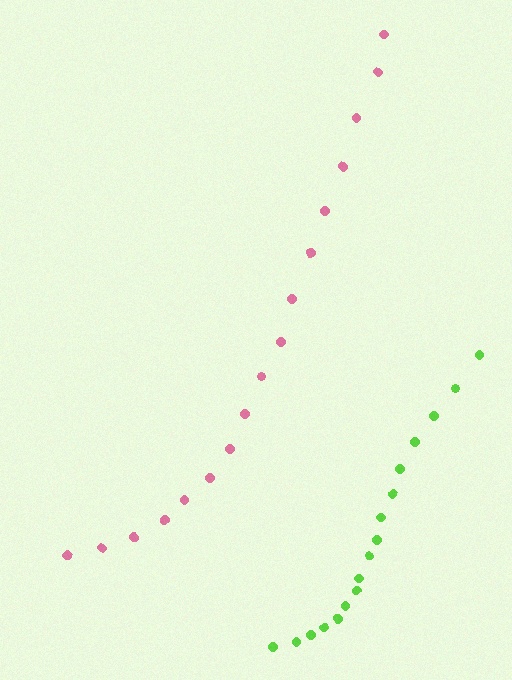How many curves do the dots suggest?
There are 2 distinct paths.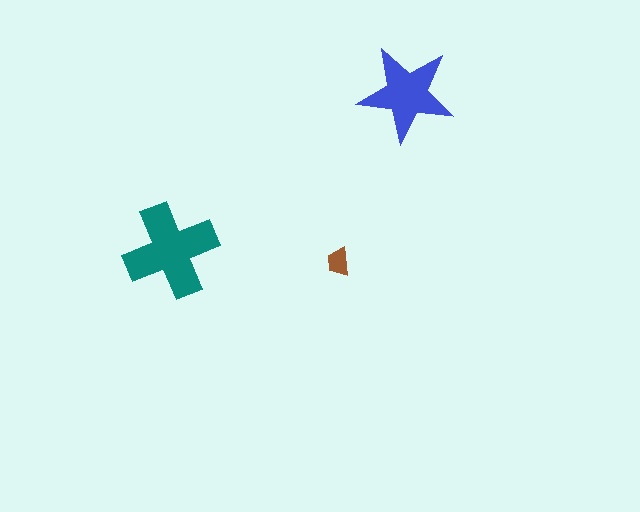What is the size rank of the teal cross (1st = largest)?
1st.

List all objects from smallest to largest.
The brown trapezoid, the blue star, the teal cross.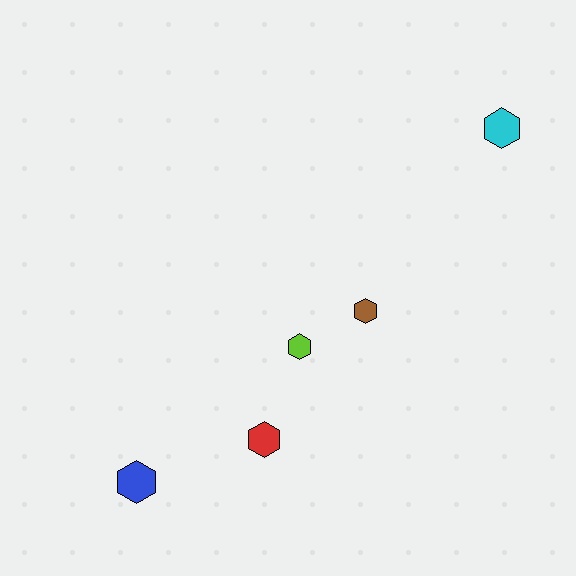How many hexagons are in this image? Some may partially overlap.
There are 5 hexagons.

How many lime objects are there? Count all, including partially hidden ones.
There is 1 lime object.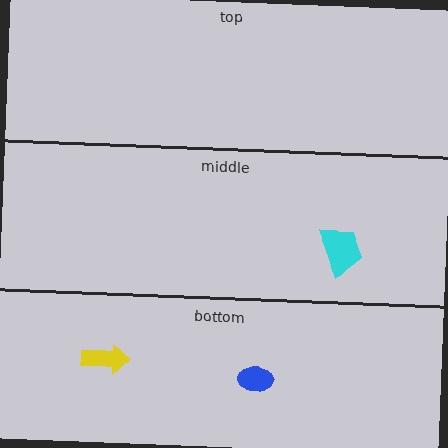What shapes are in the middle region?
The cyan trapezoid.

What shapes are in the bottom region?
The yellow arrow, the blue ellipse.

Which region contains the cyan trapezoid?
The middle region.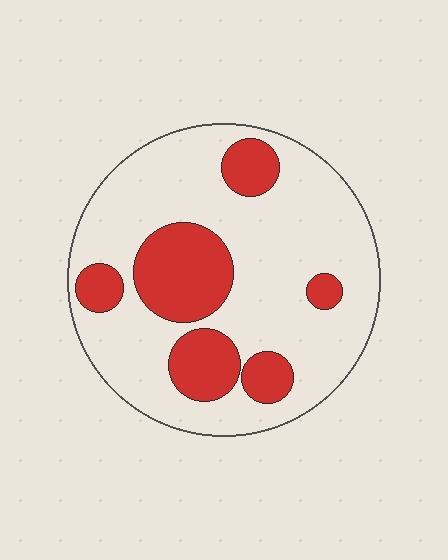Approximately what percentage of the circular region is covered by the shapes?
Approximately 25%.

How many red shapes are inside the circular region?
6.